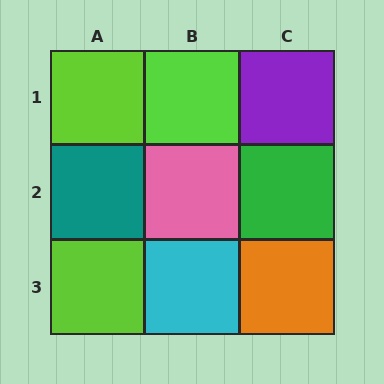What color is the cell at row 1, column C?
Purple.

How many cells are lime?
3 cells are lime.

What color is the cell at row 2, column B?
Pink.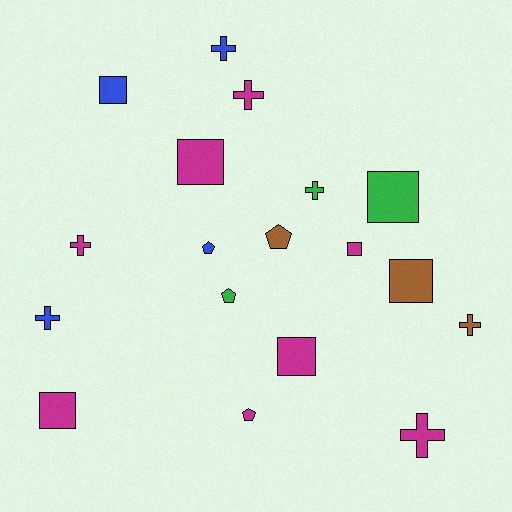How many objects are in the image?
There are 18 objects.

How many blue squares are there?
There is 1 blue square.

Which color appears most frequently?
Magenta, with 8 objects.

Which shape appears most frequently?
Square, with 7 objects.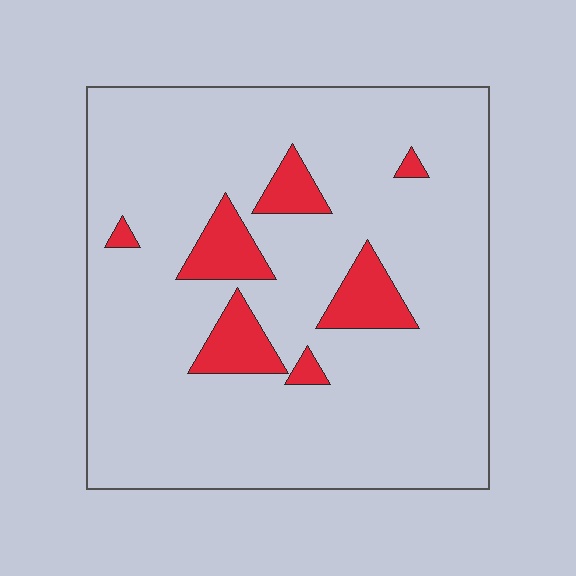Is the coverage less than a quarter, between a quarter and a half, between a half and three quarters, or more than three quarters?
Less than a quarter.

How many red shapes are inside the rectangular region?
7.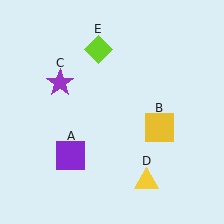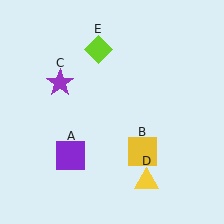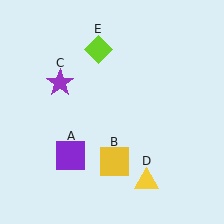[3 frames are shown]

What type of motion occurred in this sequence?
The yellow square (object B) rotated clockwise around the center of the scene.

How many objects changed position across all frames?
1 object changed position: yellow square (object B).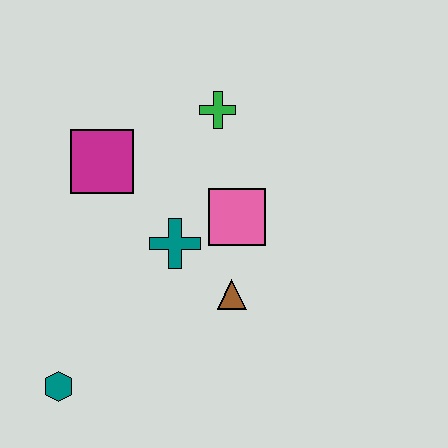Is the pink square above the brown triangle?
Yes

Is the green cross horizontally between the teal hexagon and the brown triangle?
Yes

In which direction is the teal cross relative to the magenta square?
The teal cross is below the magenta square.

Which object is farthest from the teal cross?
The teal hexagon is farthest from the teal cross.